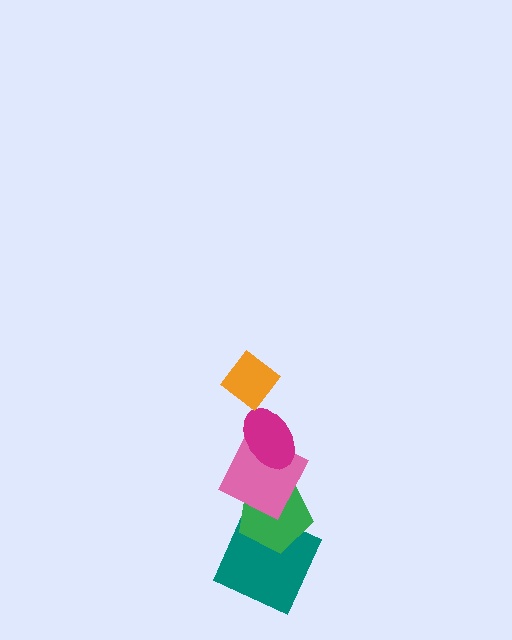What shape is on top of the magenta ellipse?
The orange diamond is on top of the magenta ellipse.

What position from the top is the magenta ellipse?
The magenta ellipse is 2nd from the top.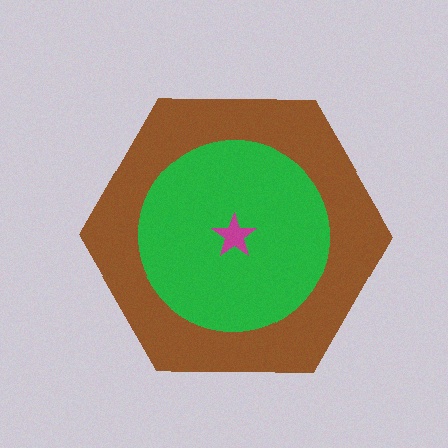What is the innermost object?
The magenta star.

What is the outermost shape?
The brown hexagon.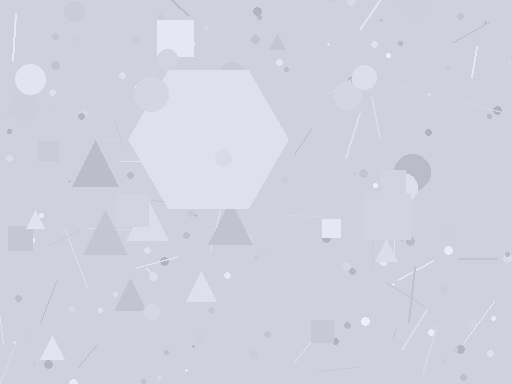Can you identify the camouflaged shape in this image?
The camouflaged shape is a hexagon.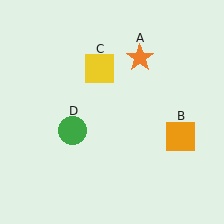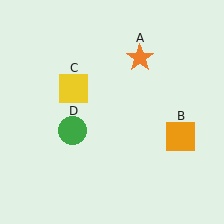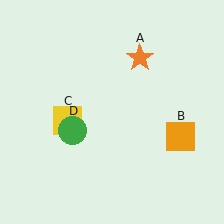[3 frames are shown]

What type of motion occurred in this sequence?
The yellow square (object C) rotated counterclockwise around the center of the scene.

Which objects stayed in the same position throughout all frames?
Orange star (object A) and orange square (object B) and green circle (object D) remained stationary.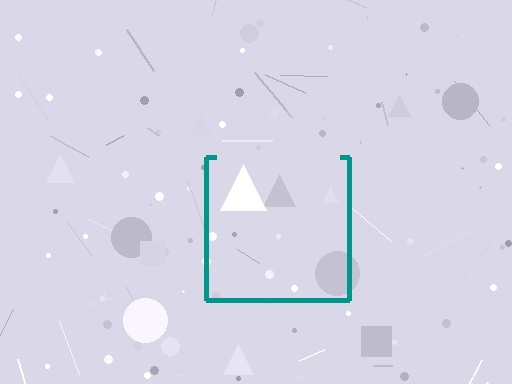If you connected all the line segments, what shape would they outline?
They would outline a square.